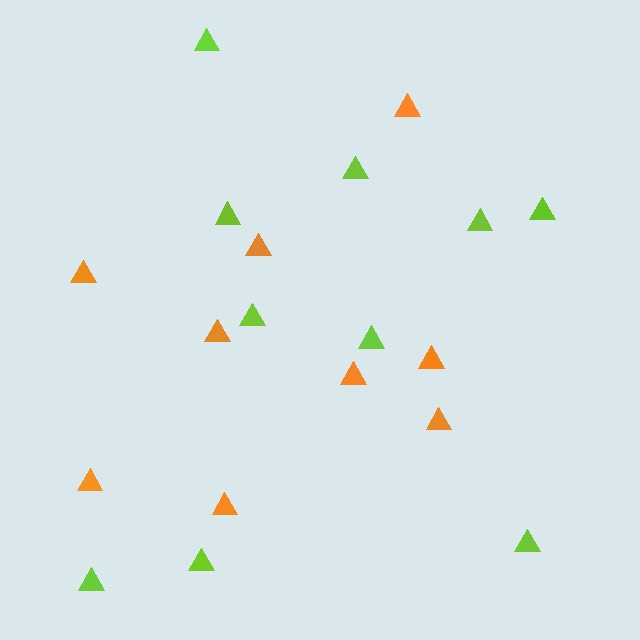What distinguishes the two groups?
There are 2 groups: one group of lime triangles (10) and one group of orange triangles (9).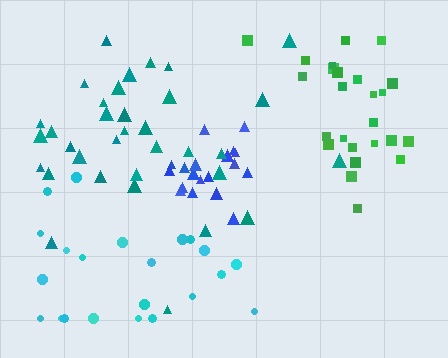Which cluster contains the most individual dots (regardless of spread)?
Teal (34).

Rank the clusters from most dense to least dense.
blue, green, teal, cyan.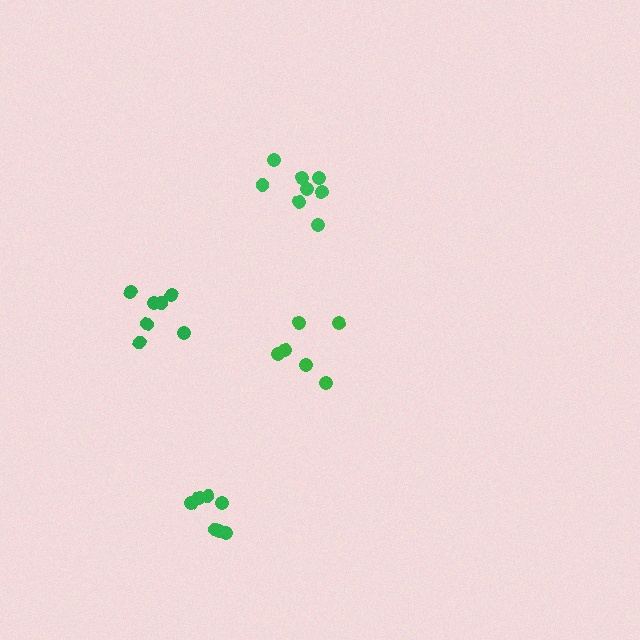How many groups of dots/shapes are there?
There are 4 groups.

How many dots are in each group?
Group 1: 6 dots, Group 2: 7 dots, Group 3: 8 dots, Group 4: 7 dots (28 total).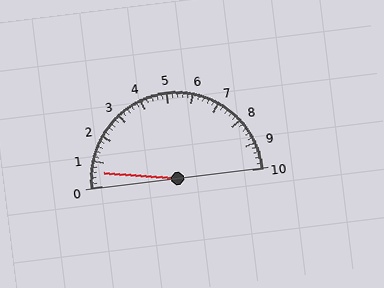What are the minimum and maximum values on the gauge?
The gauge ranges from 0 to 10.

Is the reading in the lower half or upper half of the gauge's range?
The reading is in the lower half of the range (0 to 10).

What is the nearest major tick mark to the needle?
The nearest major tick mark is 1.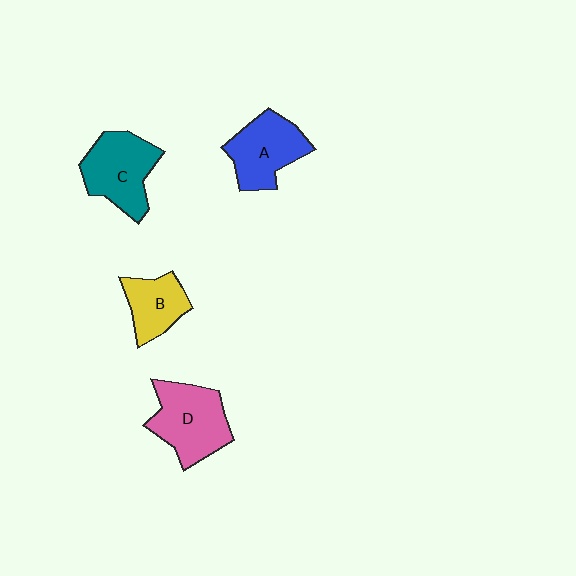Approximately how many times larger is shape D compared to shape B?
Approximately 1.5 times.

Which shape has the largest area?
Shape D (pink).